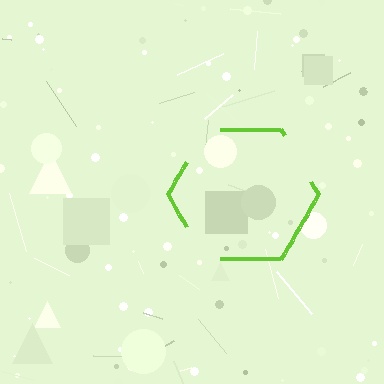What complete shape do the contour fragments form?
The contour fragments form a hexagon.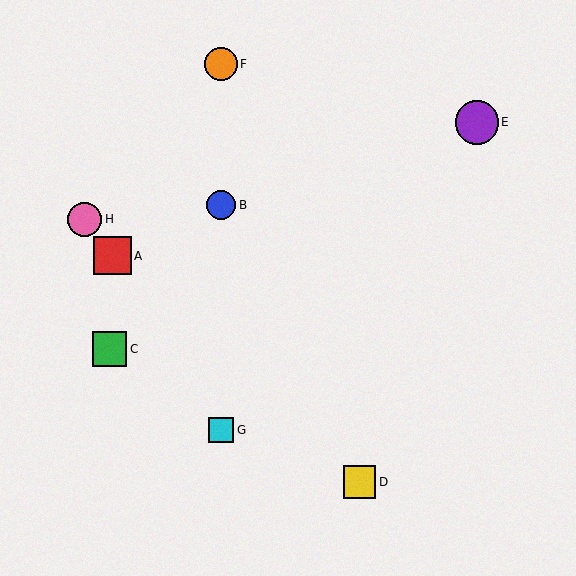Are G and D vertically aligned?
No, G is at x≈221 and D is at x≈359.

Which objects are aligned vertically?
Objects B, F, G are aligned vertically.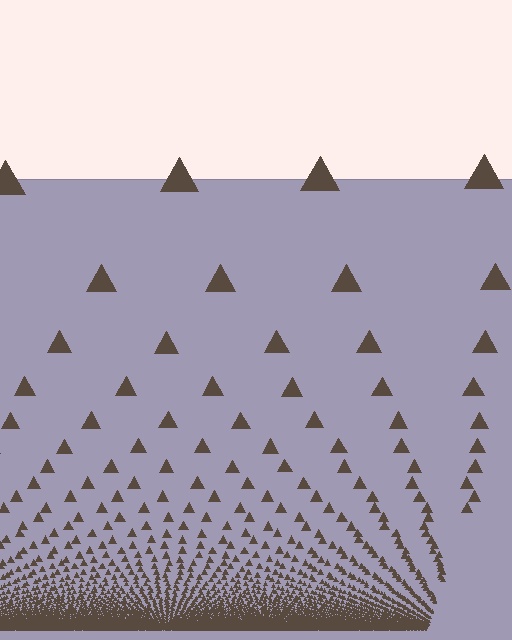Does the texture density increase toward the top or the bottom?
Density increases toward the bottom.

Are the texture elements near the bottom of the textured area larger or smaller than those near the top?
Smaller. The gradient is inverted — elements near the bottom are smaller and denser.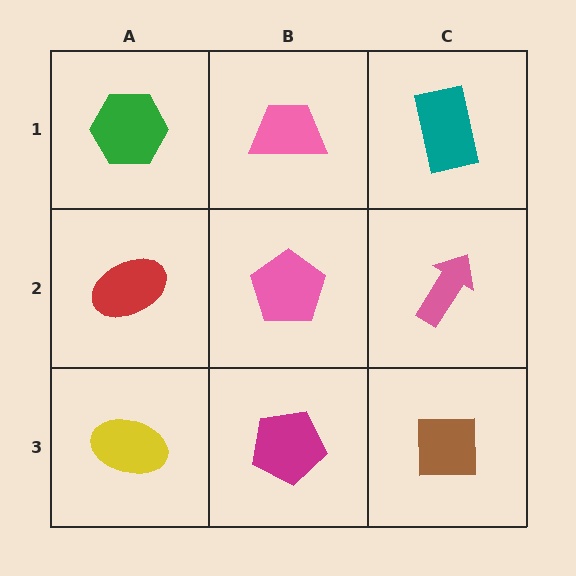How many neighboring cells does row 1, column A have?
2.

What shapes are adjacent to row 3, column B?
A pink pentagon (row 2, column B), a yellow ellipse (row 3, column A), a brown square (row 3, column C).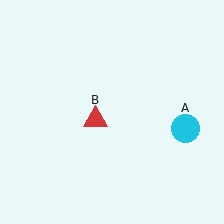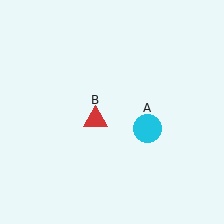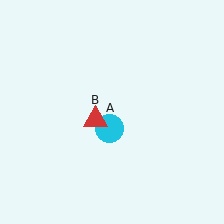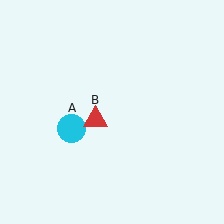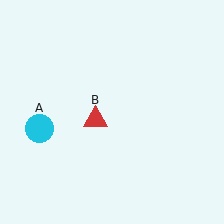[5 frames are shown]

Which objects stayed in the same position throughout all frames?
Red triangle (object B) remained stationary.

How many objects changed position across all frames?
1 object changed position: cyan circle (object A).